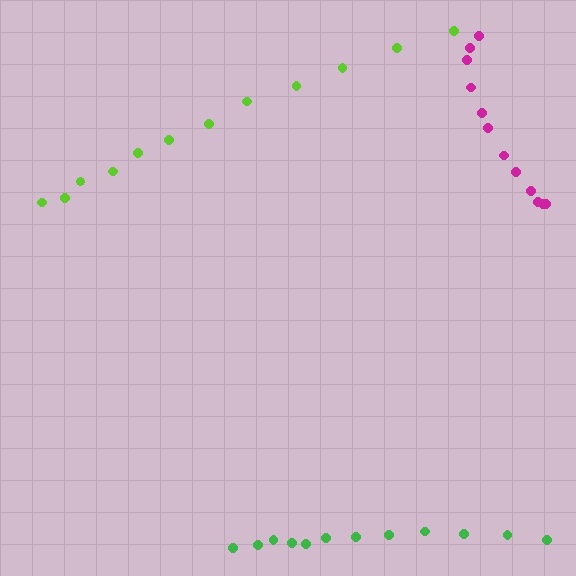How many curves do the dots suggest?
There are 3 distinct paths.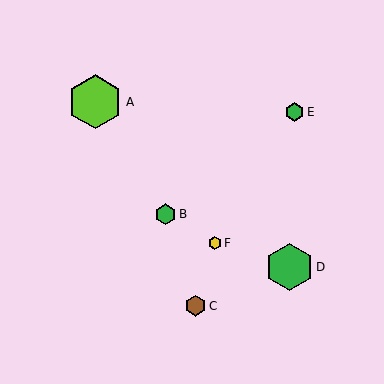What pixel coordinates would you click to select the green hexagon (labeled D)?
Click at (290, 267) to select the green hexagon D.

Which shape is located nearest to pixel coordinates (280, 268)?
The green hexagon (labeled D) at (290, 267) is nearest to that location.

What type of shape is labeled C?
Shape C is a brown hexagon.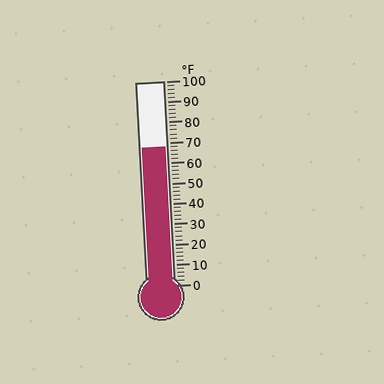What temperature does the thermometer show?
The thermometer shows approximately 68°F.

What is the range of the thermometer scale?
The thermometer scale ranges from 0°F to 100°F.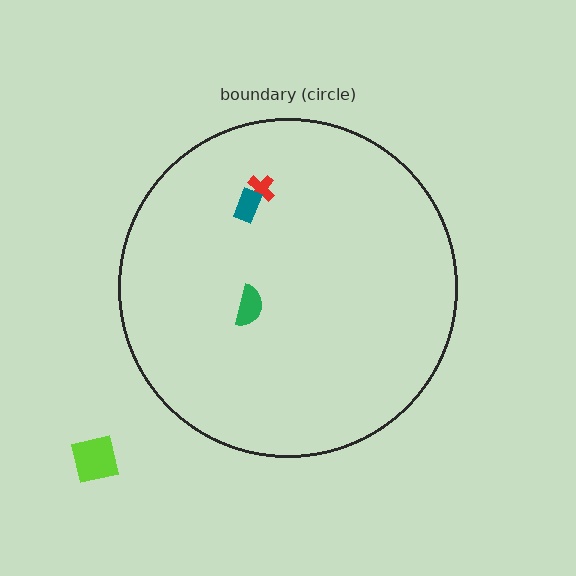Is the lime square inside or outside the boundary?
Outside.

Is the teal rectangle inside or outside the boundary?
Inside.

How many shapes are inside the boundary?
3 inside, 1 outside.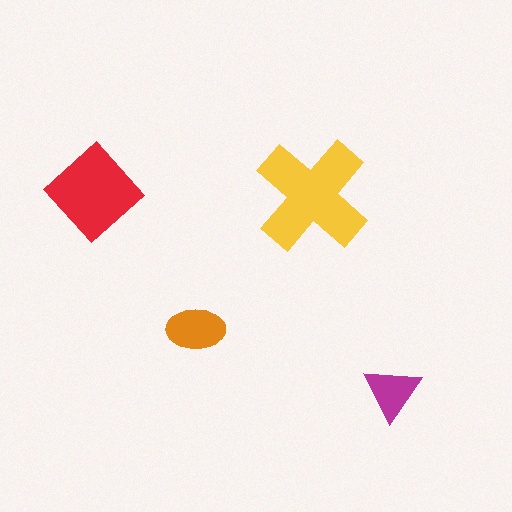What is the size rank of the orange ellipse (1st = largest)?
3rd.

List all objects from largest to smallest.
The yellow cross, the red diamond, the orange ellipse, the magenta triangle.